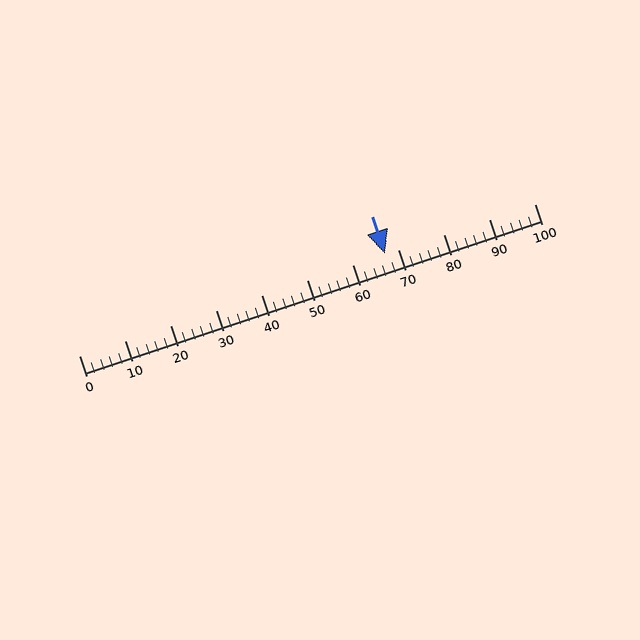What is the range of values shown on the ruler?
The ruler shows values from 0 to 100.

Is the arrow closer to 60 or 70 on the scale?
The arrow is closer to 70.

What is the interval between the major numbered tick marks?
The major tick marks are spaced 10 units apart.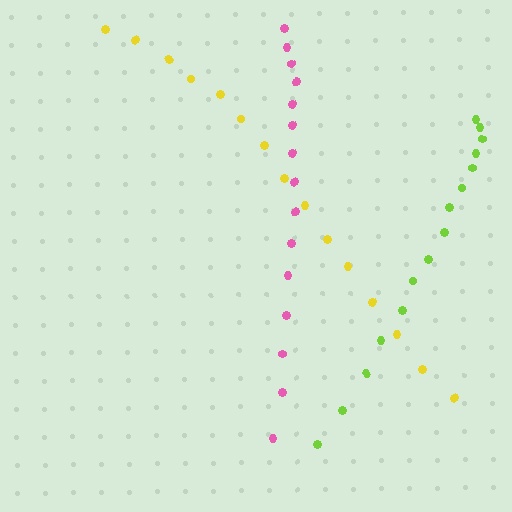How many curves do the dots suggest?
There are 3 distinct paths.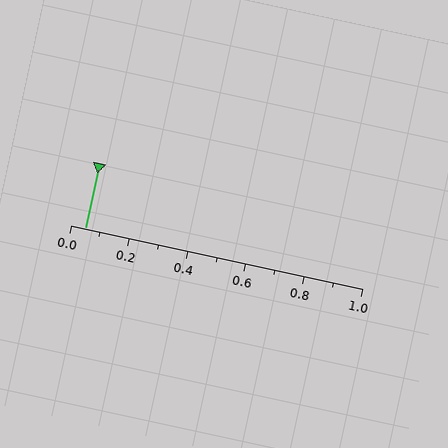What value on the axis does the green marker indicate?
The marker indicates approximately 0.05.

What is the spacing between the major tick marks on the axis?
The major ticks are spaced 0.2 apart.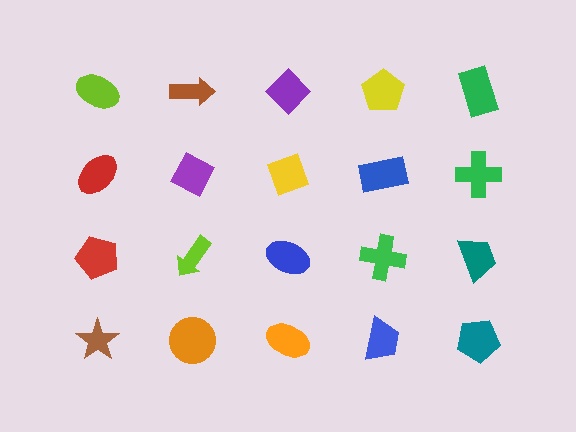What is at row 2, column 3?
A yellow diamond.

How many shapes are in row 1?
5 shapes.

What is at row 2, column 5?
A green cross.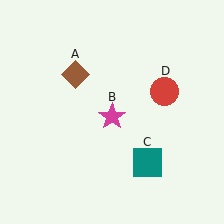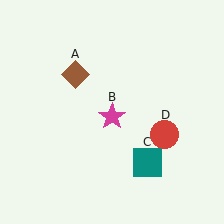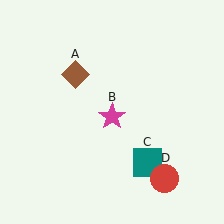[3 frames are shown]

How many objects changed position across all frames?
1 object changed position: red circle (object D).